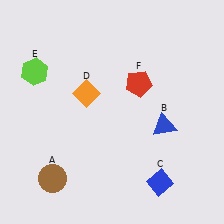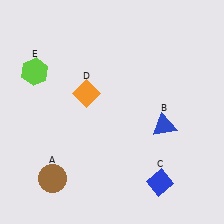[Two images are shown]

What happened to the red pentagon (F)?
The red pentagon (F) was removed in Image 2. It was in the top-right area of Image 1.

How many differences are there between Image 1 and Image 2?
There is 1 difference between the two images.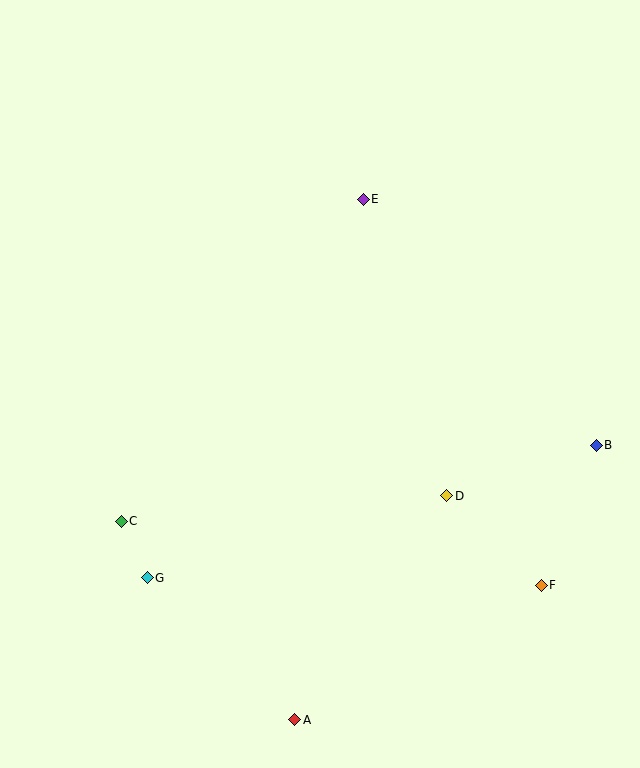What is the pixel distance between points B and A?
The distance between B and A is 408 pixels.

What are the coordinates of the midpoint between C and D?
The midpoint between C and D is at (284, 509).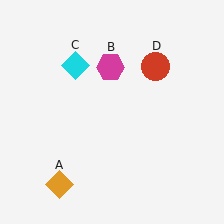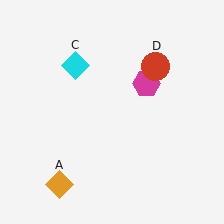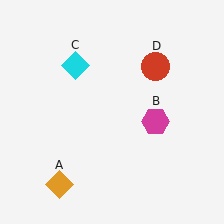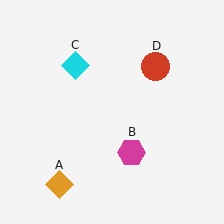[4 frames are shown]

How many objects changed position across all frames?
1 object changed position: magenta hexagon (object B).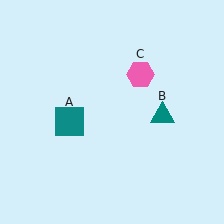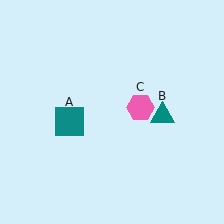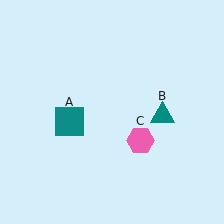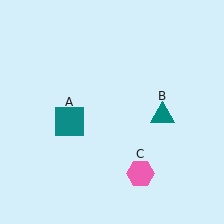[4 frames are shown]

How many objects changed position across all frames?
1 object changed position: pink hexagon (object C).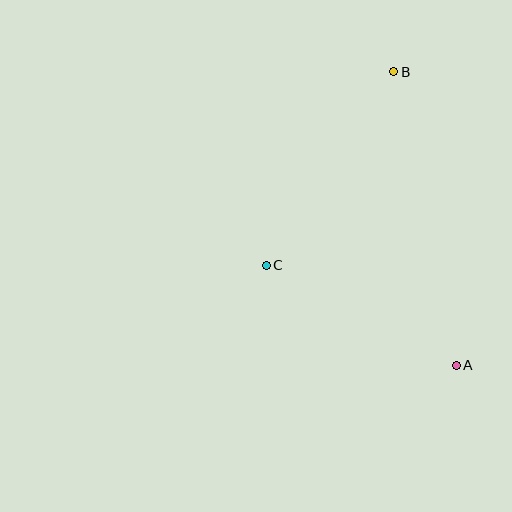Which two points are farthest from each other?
Points A and B are farthest from each other.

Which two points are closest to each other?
Points A and C are closest to each other.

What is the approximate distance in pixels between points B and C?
The distance between B and C is approximately 232 pixels.